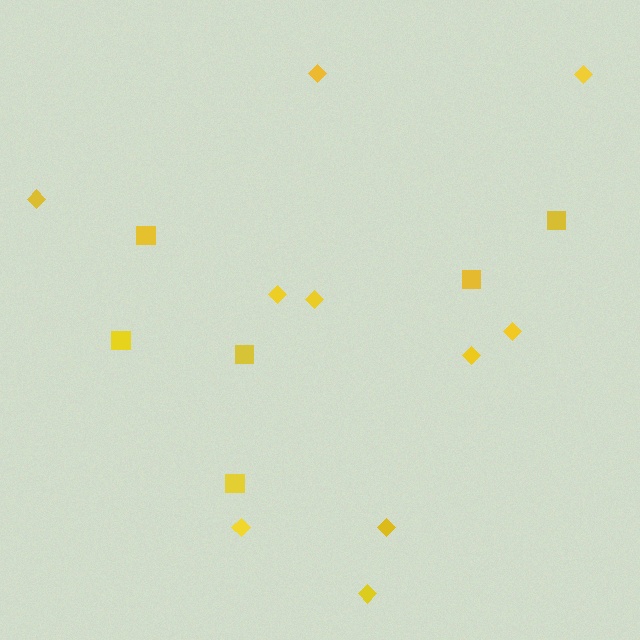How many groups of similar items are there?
There are 2 groups: one group of diamonds (10) and one group of squares (6).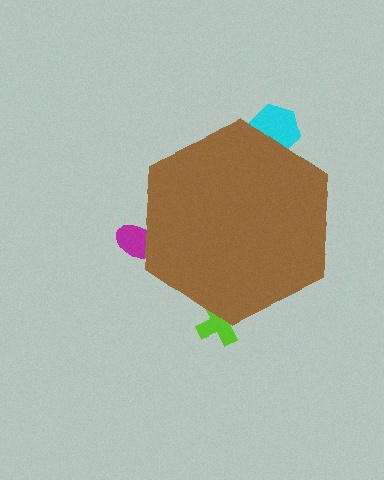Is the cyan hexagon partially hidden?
Yes, the cyan hexagon is partially hidden behind the brown hexagon.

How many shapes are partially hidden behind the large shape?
3 shapes are partially hidden.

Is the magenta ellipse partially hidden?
Yes, the magenta ellipse is partially hidden behind the brown hexagon.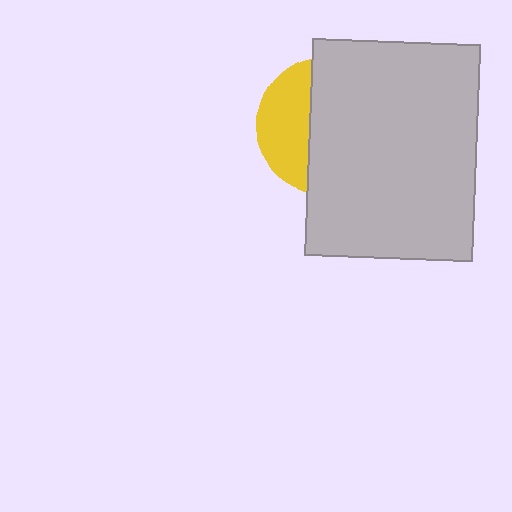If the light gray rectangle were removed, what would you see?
You would see the complete yellow circle.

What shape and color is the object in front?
The object in front is a light gray rectangle.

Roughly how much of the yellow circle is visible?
A small part of it is visible (roughly 35%).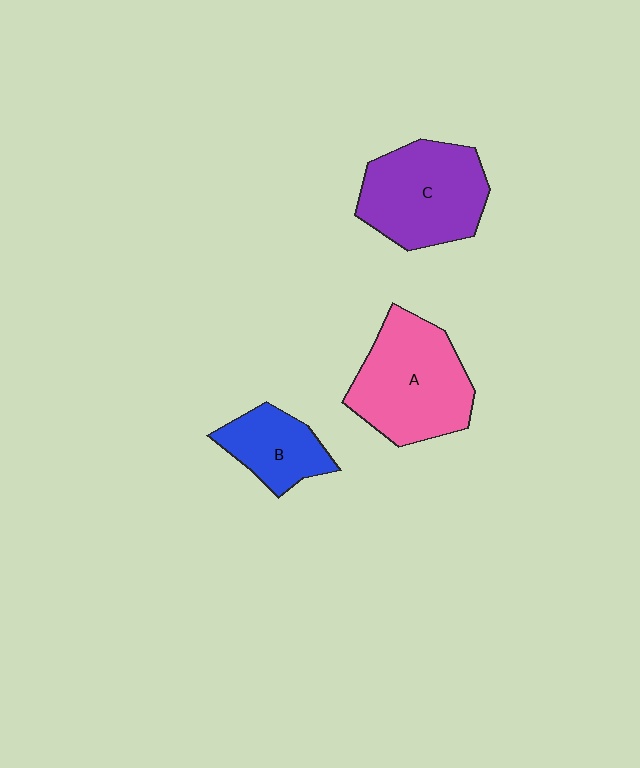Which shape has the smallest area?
Shape B (blue).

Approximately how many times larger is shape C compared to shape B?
Approximately 1.8 times.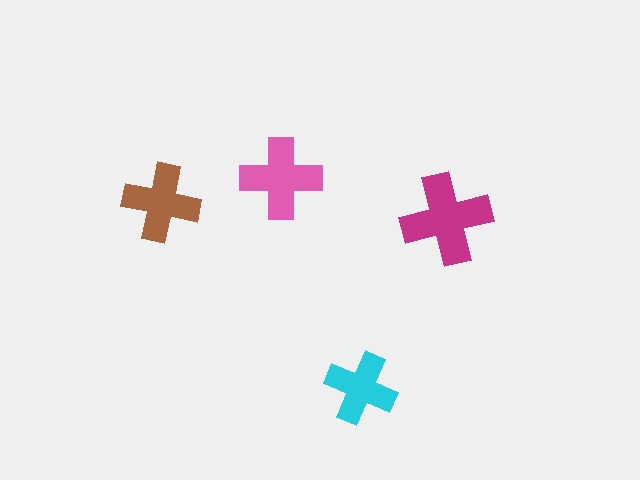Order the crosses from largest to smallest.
the magenta one, the pink one, the brown one, the cyan one.